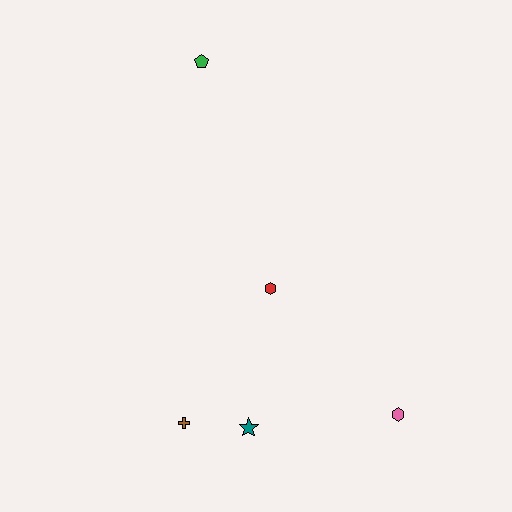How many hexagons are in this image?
There are 2 hexagons.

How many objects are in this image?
There are 5 objects.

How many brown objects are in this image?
There is 1 brown object.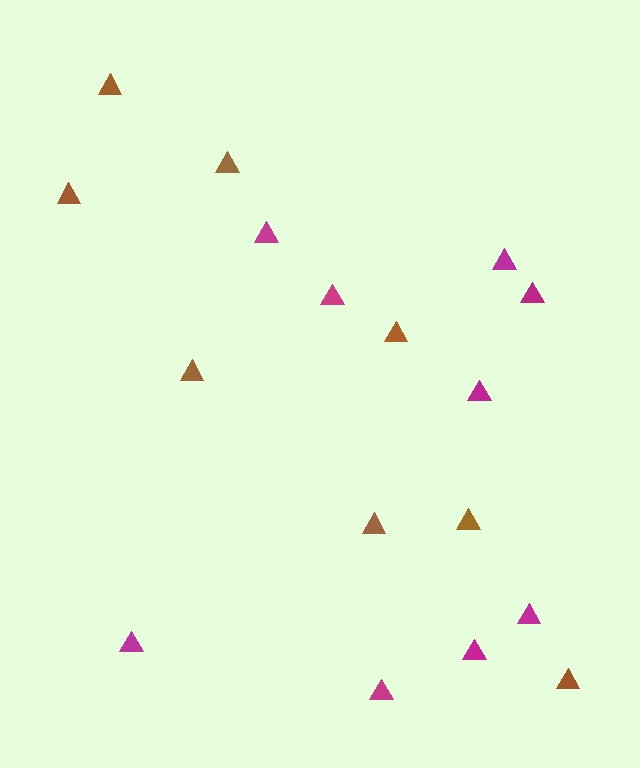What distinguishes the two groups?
There are 2 groups: one group of magenta triangles (9) and one group of brown triangles (8).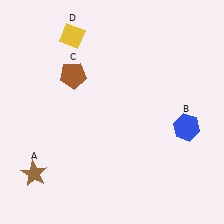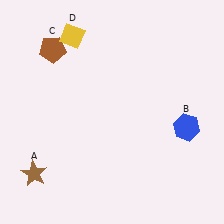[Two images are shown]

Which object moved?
The brown pentagon (C) moved up.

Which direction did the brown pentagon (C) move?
The brown pentagon (C) moved up.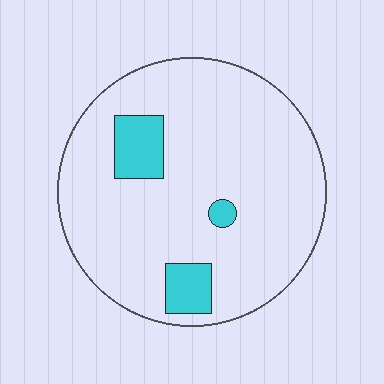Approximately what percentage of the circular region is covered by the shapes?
Approximately 10%.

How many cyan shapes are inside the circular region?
3.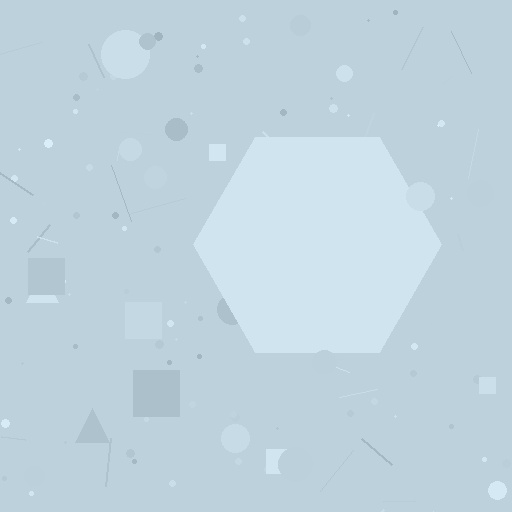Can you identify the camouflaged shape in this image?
The camouflaged shape is a hexagon.